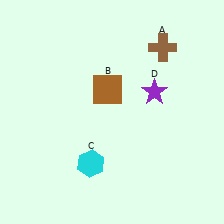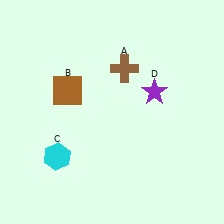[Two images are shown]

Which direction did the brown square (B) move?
The brown square (B) moved left.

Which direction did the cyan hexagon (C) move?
The cyan hexagon (C) moved left.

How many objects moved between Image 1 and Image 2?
3 objects moved between the two images.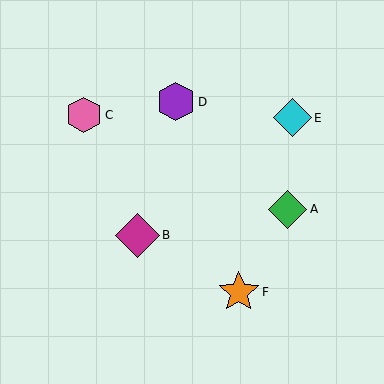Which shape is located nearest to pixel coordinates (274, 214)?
The green diamond (labeled A) at (288, 209) is nearest to that location.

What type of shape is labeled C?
Shape C is a pink hexagon.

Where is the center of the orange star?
The center of the orange star is at (239, 292).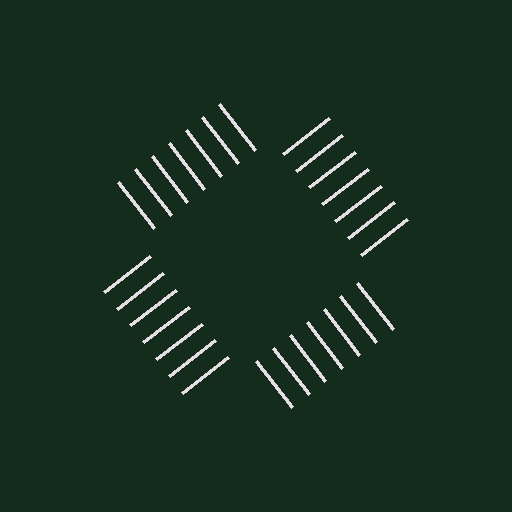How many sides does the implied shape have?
4 sides — the line-ends trace a square.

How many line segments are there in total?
28 — 7 along each of the 4 edges.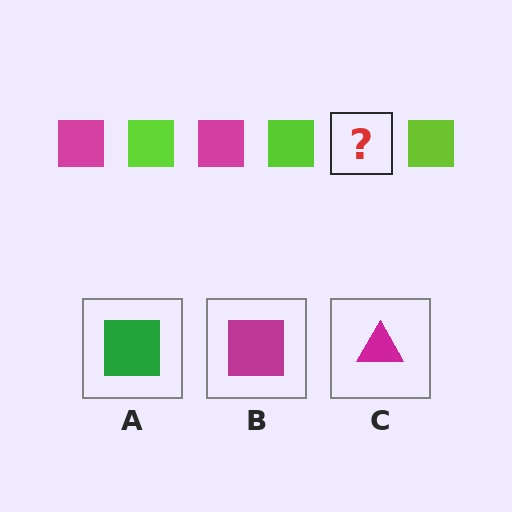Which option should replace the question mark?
Option B.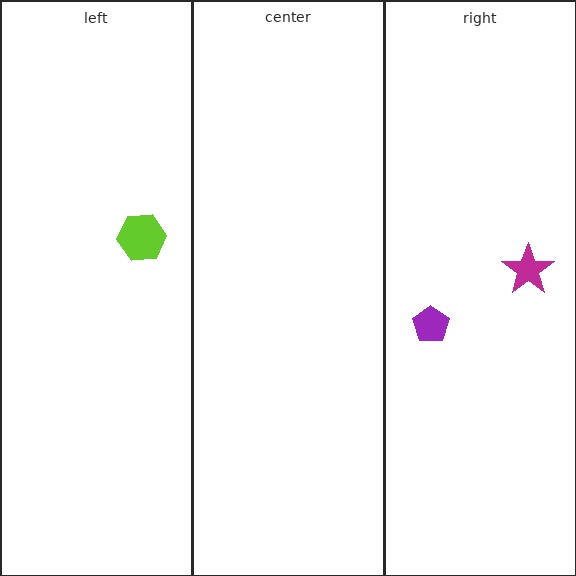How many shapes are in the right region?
2.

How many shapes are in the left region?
1.